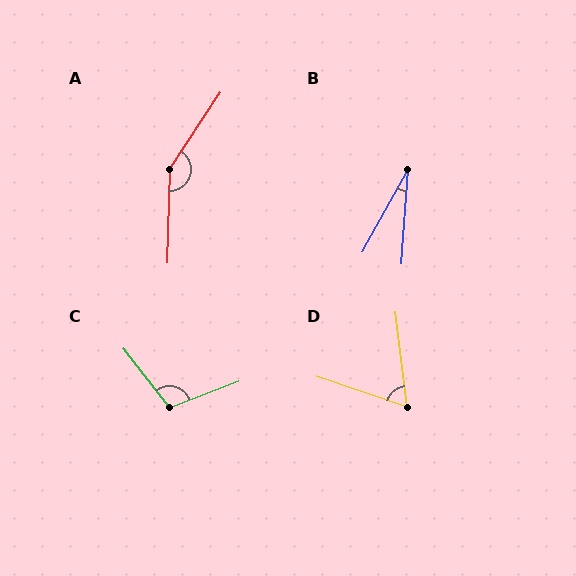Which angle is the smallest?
B, at approximately 24 degrees.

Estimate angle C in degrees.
Approximately 107 degrees.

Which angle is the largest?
A, at approximately 148 degrees.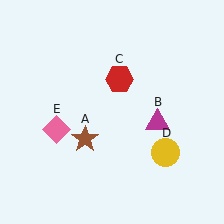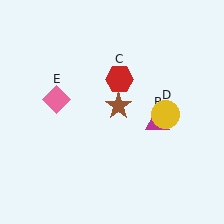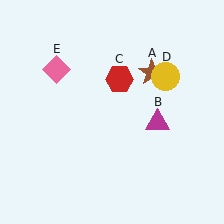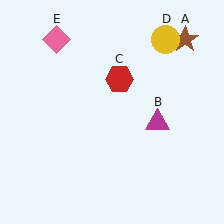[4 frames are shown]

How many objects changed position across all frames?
3 objects changed position: brown star (object A), yellow circle (object D), pink diamond (object E).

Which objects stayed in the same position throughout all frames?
Magenta triangle (object B) and red hexagon (object C) remained stationary.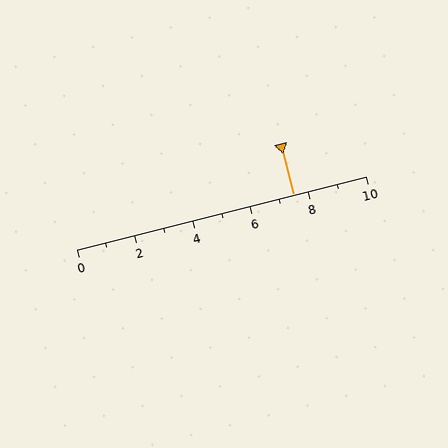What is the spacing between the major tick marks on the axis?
The major ticks are spaced 2 apart.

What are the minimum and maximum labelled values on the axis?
The axis runs from 0 to 10.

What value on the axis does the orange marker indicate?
The marker indicates approximately 7.5.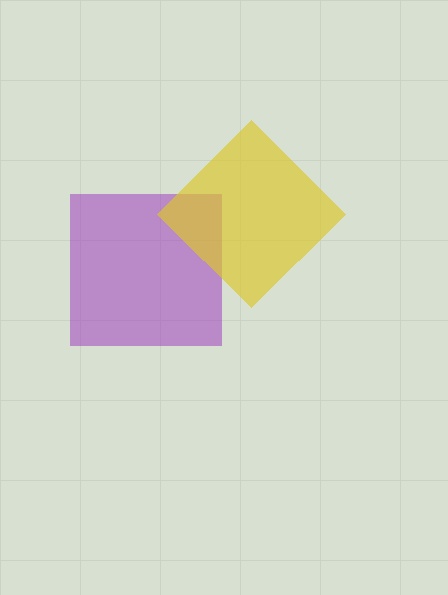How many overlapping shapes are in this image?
There are 2 overlapping shapes in the image.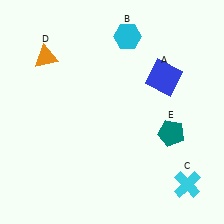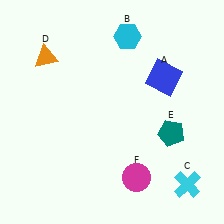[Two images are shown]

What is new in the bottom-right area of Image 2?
A magenta circle (F) was added in the bottom-right area of Image 2.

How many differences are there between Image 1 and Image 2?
There is 1 difference between the two images.